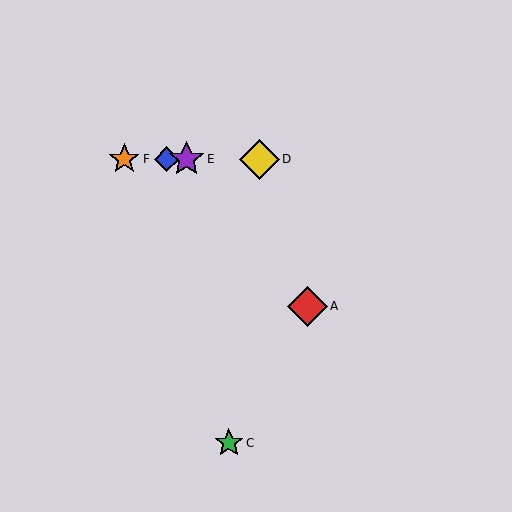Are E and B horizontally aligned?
Yes, both are at y≈159.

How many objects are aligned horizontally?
4 objects (B, D, E, F) are aligned horizontally.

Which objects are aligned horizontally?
Objects B, D, E, F are aligned horizontally.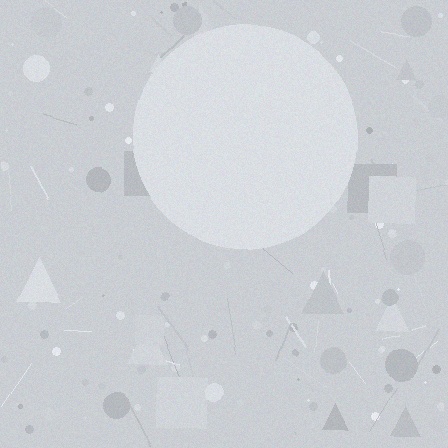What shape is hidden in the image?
A circle is hidden in the image.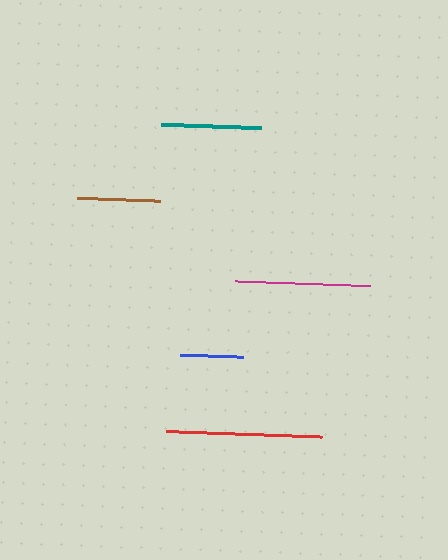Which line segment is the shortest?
The blue line is the shortest at approximately 63 pixels.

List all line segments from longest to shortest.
From longest to shortest: red, magenta, teal, brown, blue.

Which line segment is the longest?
The red line is the longest at approximately 156 pixels.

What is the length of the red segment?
The red segment is approximately 156 pixels long.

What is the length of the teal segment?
The teal segment is approximately 100 pixels long.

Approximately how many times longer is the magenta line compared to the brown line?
The magenta line is approximately 1.6 times the length of the brown line.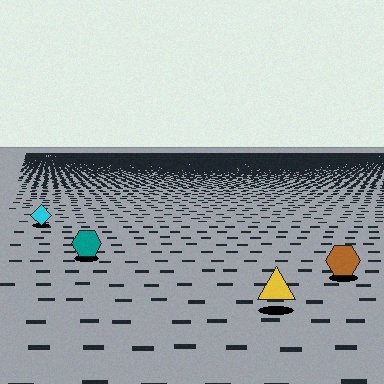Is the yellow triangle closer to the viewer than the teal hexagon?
Yes. The yellow triangle is closer — you can tell from the texture gradient: the ground texture is coarser near it.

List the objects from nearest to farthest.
From nearest to farthest: the yellow triangle, the brown hexagon, the teal hexagon, the cyan diamond.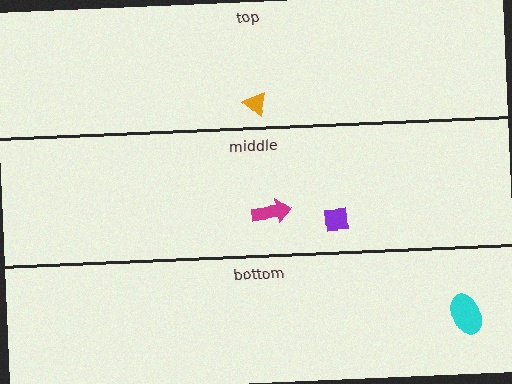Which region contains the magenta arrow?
The middle region.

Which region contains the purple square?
The middle region.